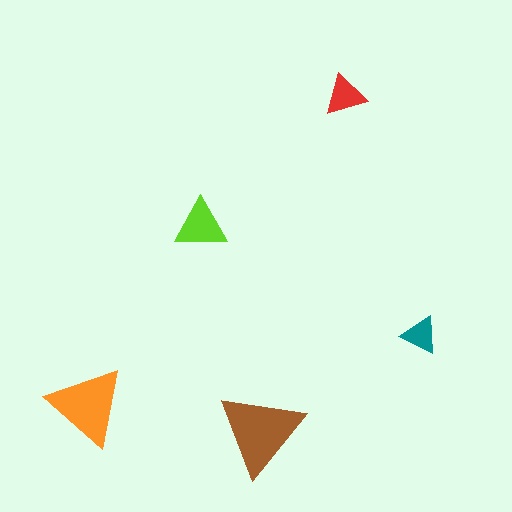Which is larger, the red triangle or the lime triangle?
The lime one.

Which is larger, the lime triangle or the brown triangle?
The brown one.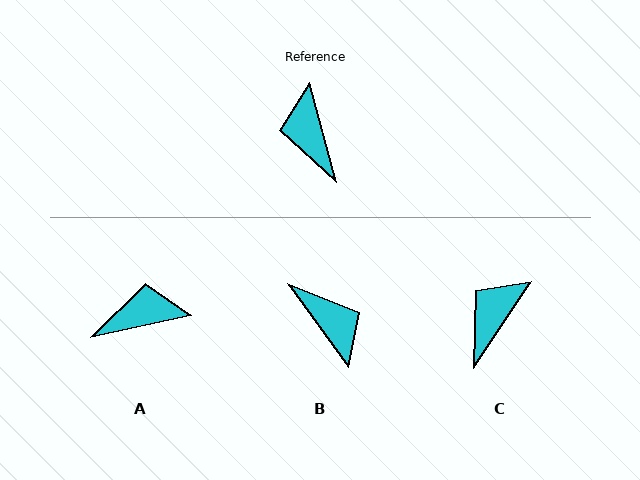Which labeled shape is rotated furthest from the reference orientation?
B, about 159 degrees away.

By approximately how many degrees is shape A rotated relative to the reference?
Approximately 92 degrees clockwise.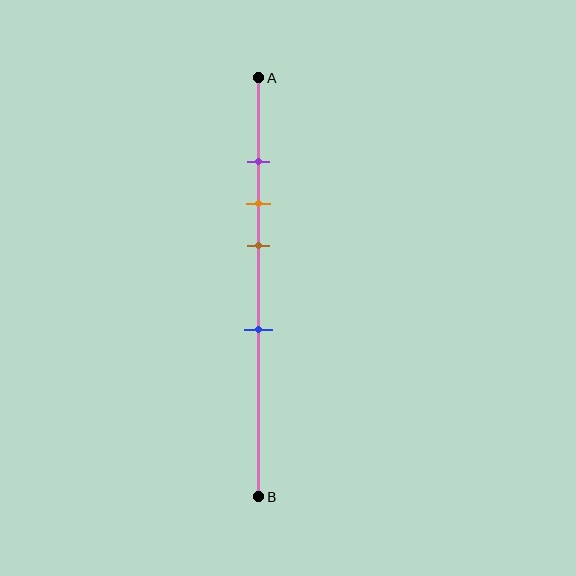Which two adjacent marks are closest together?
The purple and orange marks are the closest adjacent pair.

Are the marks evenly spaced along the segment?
No, the marks are not evenly spaced.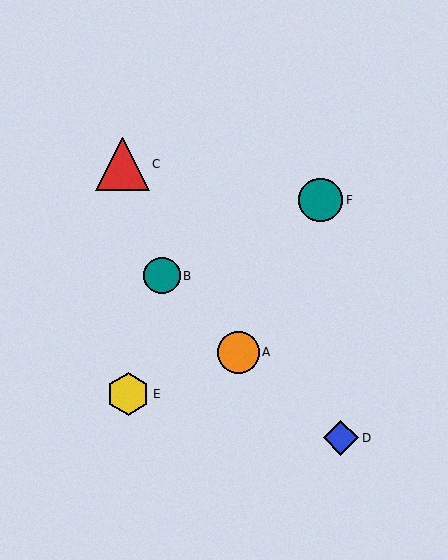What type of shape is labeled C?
Shape C is a red triangle.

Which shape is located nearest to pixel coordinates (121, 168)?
The red triangle (labeled C) at (123, 164) is nearest to that location.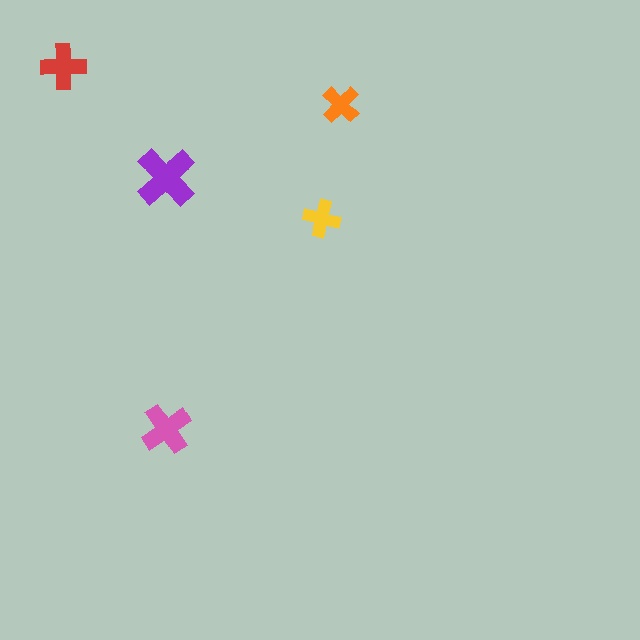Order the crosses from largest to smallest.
the purple one, the pink one, the red one, the orange one, the yellow one.